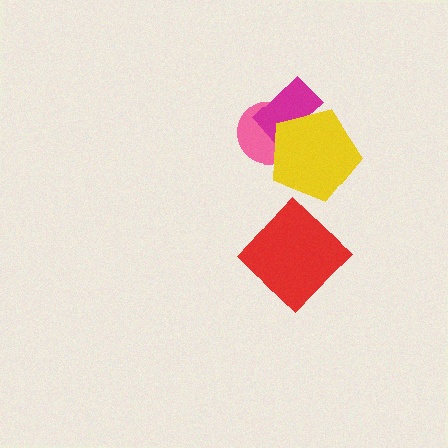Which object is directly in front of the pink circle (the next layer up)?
The magenta rectangle is directly in front of the pink circle.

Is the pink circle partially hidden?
Yes, it is partially covered by another shape.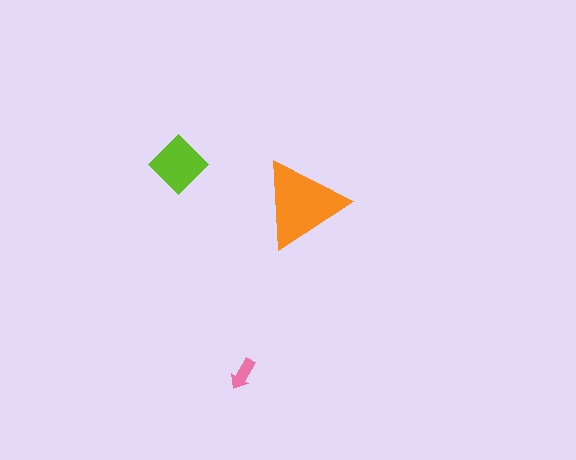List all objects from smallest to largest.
The pink arrow, the lime diamond, the orange triangle.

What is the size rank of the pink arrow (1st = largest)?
3rd.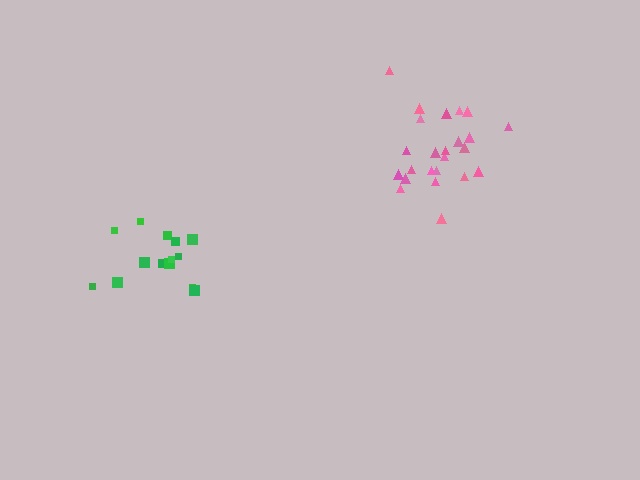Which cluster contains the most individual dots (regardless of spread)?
Pink (24).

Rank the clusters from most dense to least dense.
pink, green.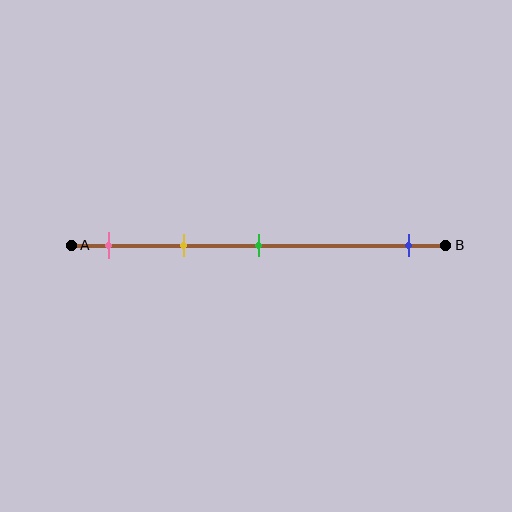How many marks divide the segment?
There are 4 marks dividing the segment.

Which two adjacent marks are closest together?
The pink and yellow marks are the closest adjacent pair.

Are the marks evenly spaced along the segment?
No, the marks are not evenly spaced.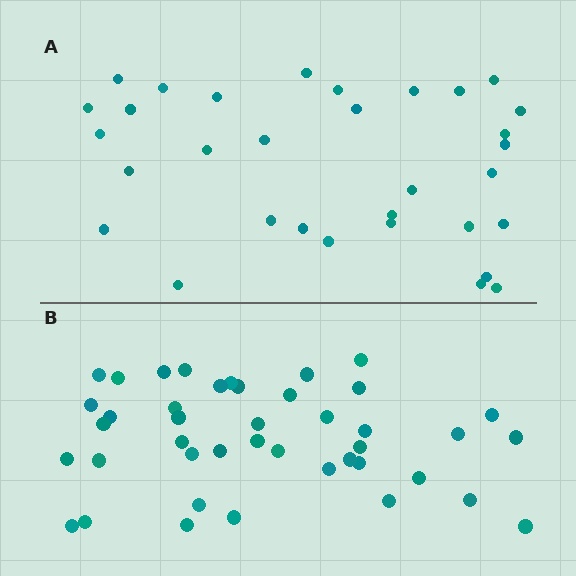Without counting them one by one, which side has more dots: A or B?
Region B (the bottom region) has more dots.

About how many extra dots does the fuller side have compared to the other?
Region B has roughly 10 or so more dots than region A.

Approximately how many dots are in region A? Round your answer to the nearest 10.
About 30 dots. (The exact count is 32, which rounds to 30.)